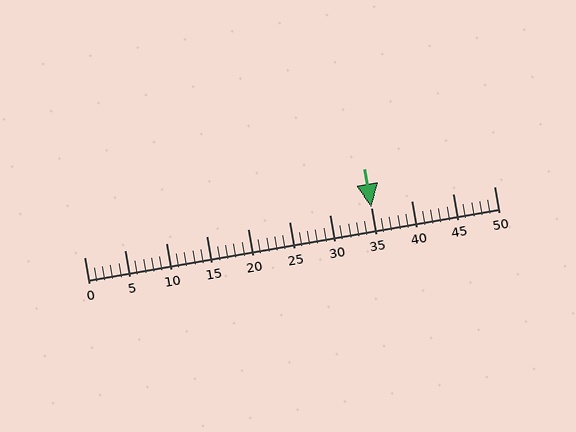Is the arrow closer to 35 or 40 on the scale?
The arrow is closer to 35.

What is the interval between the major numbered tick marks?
The major tick marks are spaced 5 units apart.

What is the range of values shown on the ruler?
The ruler shows values from 0 to 50.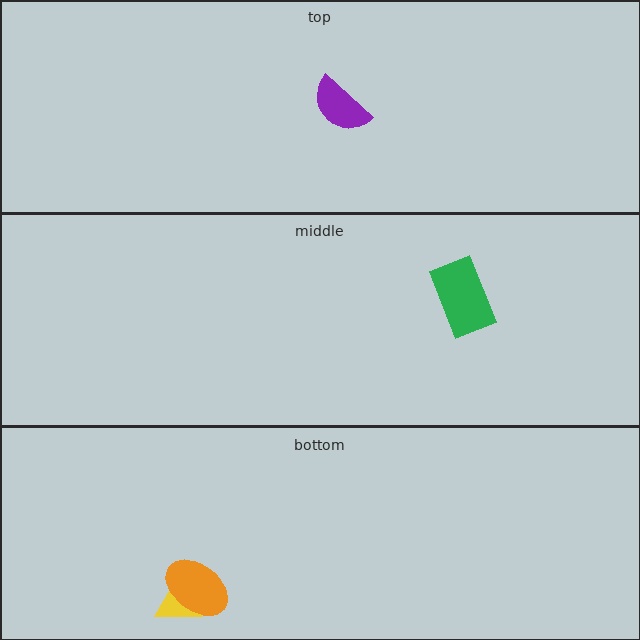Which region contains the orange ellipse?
The bottom region.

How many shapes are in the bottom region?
2.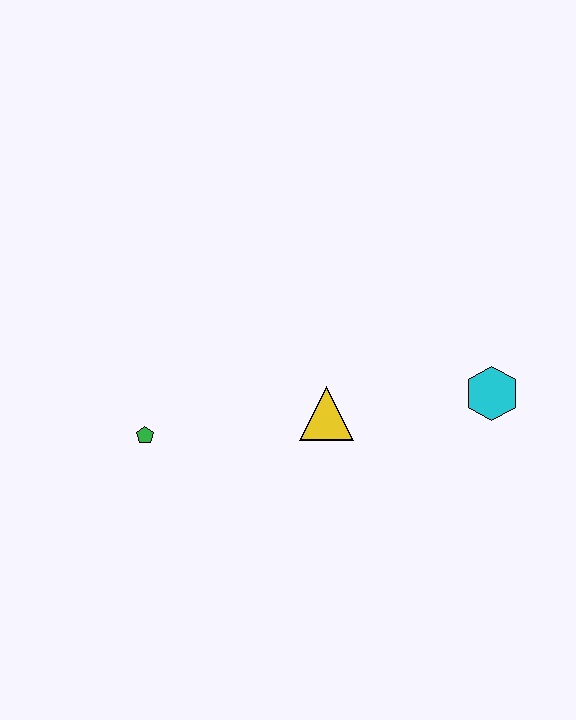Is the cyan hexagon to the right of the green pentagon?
Yes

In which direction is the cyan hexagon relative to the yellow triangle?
The cyan hexagon is to the right of the yellow triangle.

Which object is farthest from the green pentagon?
The cyan hexagon is farthest from the green pentagon.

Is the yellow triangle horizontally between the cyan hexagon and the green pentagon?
Yes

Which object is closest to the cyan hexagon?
The yellow triangle is closest to the cyan hexagon.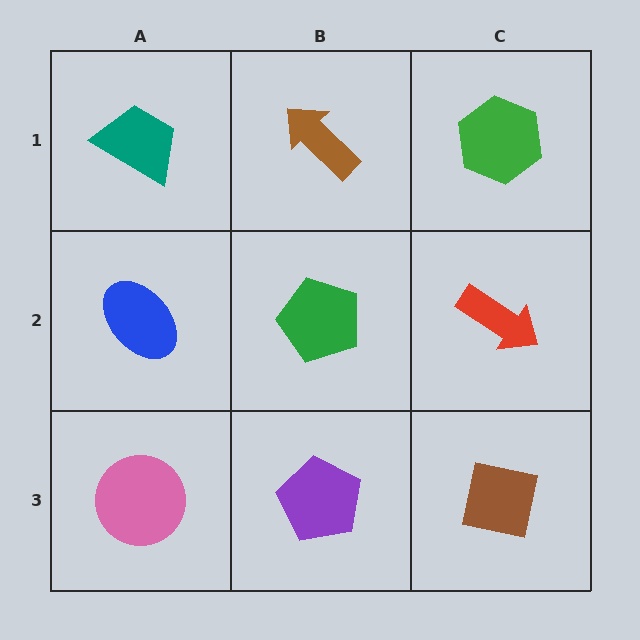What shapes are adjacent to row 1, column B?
A green pentagon (row 2, column B), a teal trapezoid (row 1, column A), a green hexagon (row 1, column C).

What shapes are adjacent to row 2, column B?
A brown arrow (row 1, column B), a purple pentagon (row 3, column B), a blue ellipse (row 2, column A), a red arrow (row 2, column C).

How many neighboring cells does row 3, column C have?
2.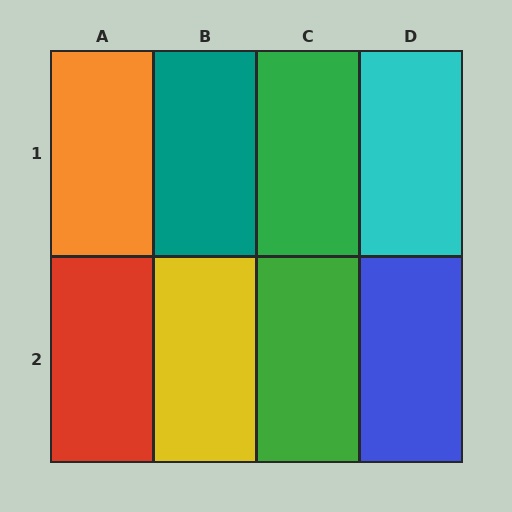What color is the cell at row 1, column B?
Teal.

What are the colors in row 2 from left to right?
Red, yellow, green, blue.